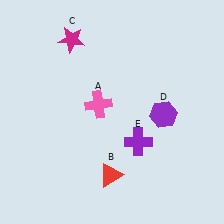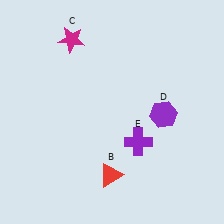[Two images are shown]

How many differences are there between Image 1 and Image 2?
There is 1 difference between the two images.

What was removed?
The pink cross (A) was removed in Image 2.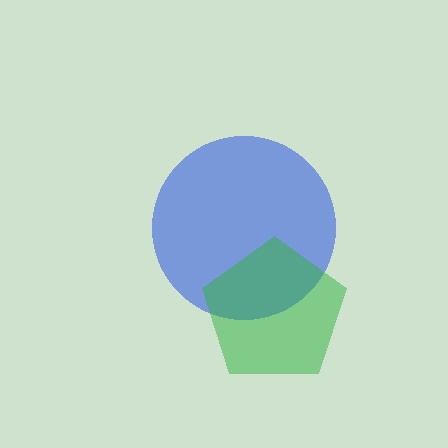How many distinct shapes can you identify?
There are 2 distinct shapes: a blue circle, a green pentagon.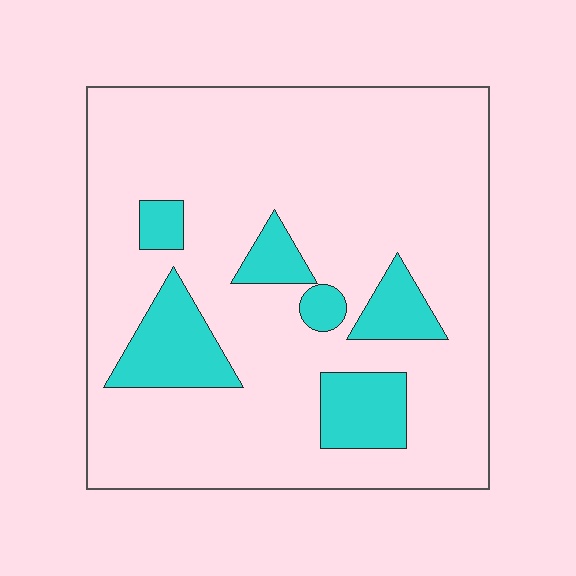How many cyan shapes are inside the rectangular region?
6.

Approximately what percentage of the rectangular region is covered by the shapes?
Approximately 15%.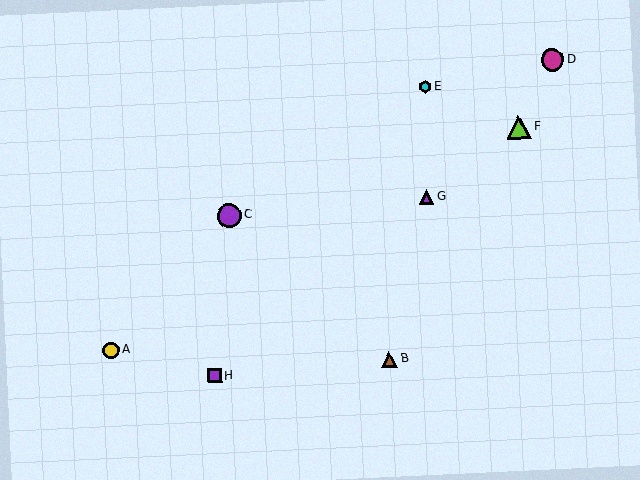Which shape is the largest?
The lime triangle (labeled F) is the largest.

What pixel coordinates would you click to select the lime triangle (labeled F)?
Click at (519, 127) to select the lime triangle F.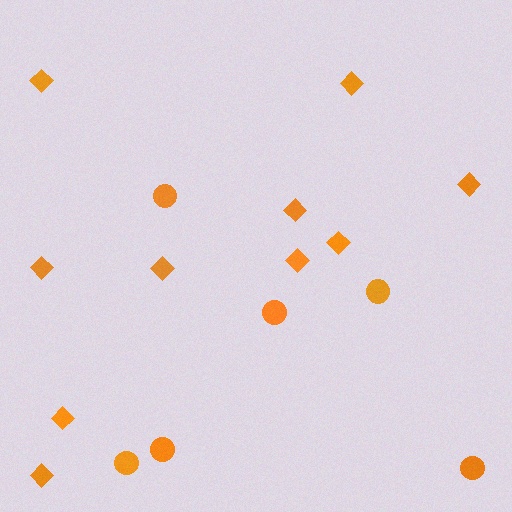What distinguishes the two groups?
There are 2 groups: one group of diamonds (10) and one group of circles (6).